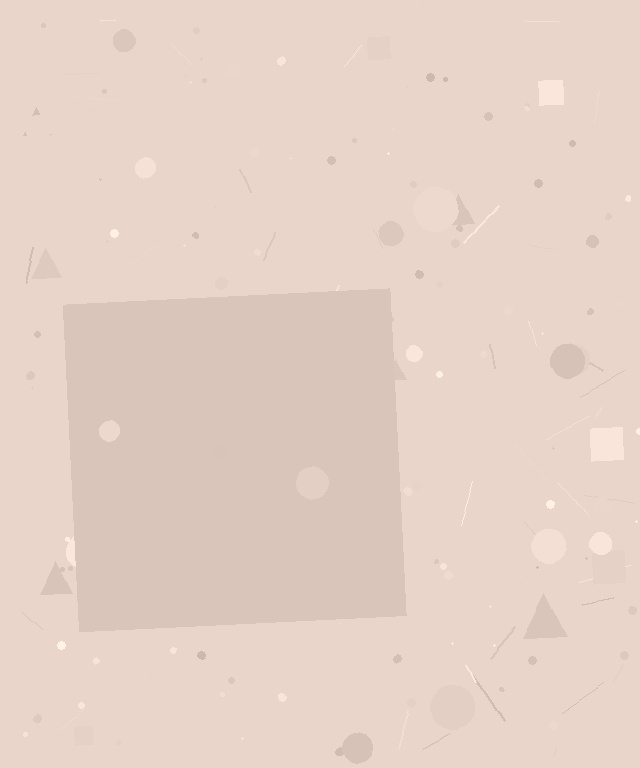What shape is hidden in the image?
A square is hidden in the image.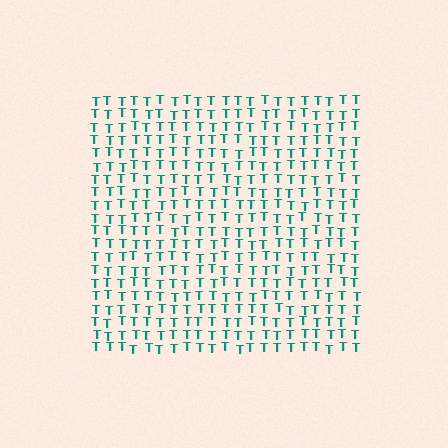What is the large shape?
The large shape is a square.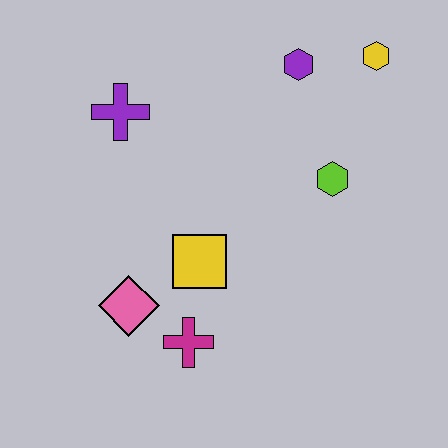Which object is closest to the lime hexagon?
The purple hexagon is closest to the lime hexagon.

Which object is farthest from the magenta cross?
The yellow hexagon is farthest from the magenta cross.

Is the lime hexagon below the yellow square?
No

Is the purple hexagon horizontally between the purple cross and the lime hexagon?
Yes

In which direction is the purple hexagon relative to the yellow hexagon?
The purple hexagon is to the left of the yellow hexagon.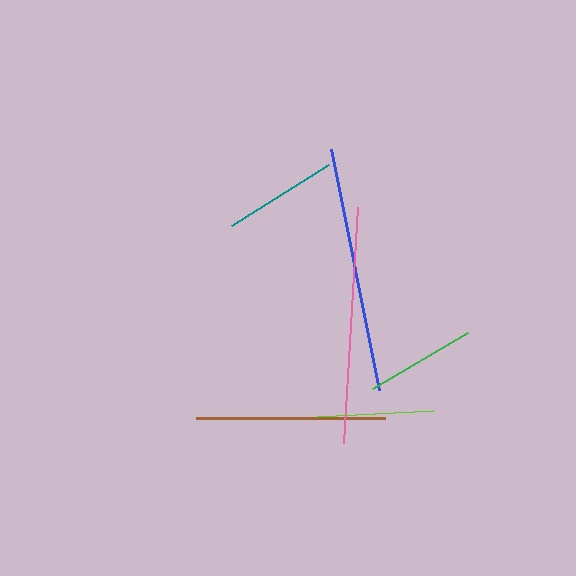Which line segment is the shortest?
The green line is the shortest at approximately 110 pixels.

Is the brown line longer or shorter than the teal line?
The brown line is longer than the teal line.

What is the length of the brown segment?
The brown segment is approximately 188 pixels long.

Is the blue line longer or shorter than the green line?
The blue line is longer than the green line.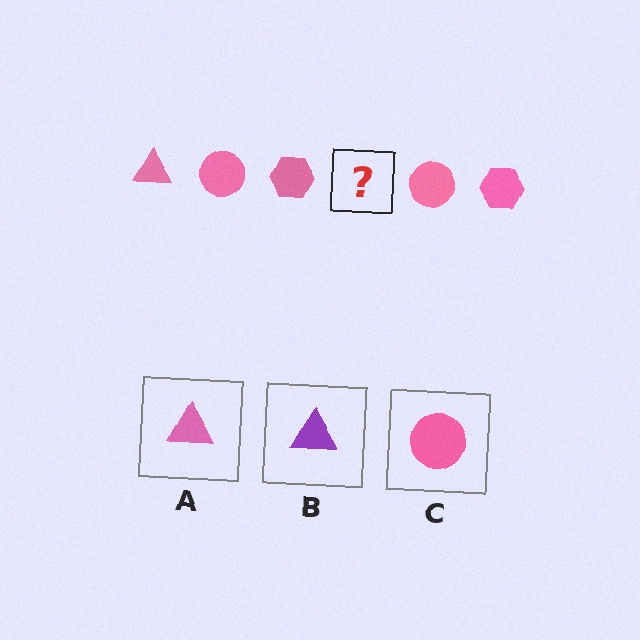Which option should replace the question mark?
Option A.